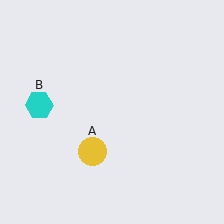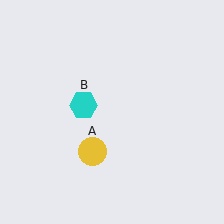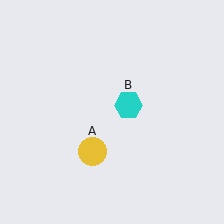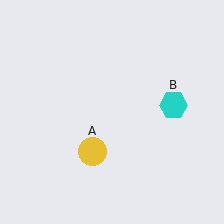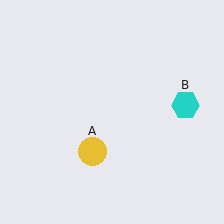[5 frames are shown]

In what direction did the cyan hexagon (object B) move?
The cyan hexagon (object B) moved right.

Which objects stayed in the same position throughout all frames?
Yellow circle (object A) remained stationary.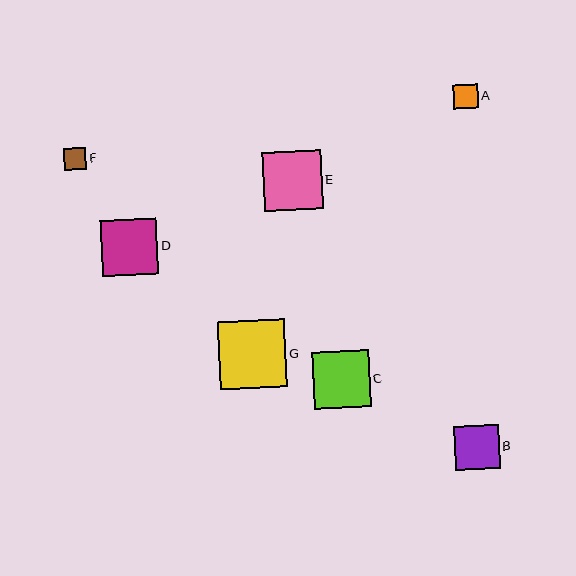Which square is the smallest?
Square F is the smallest with a size of approximately 22 pixels.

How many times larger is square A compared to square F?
Square A is approximately 1.1 times the size of square F.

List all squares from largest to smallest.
From largest to smallest: G, E, C, D, B, A, F.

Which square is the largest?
Square G is the largest with a size of approximately 68 pixels.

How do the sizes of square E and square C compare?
Square E and square C are approximately the same size.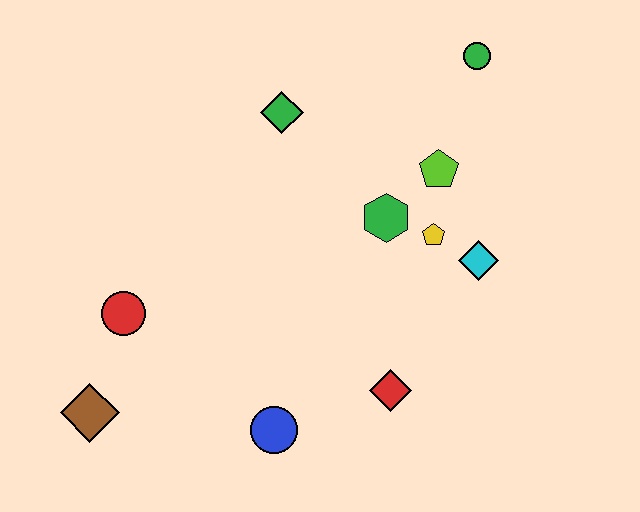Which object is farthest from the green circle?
The brown diamond is farthest from the green circle.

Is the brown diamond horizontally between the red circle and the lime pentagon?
No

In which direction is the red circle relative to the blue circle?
The red circle is to the left of the blue circle.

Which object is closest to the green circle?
The lime pentagon is closest to the green circle.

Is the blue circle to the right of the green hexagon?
No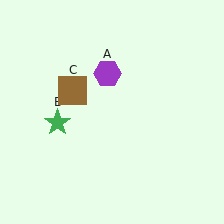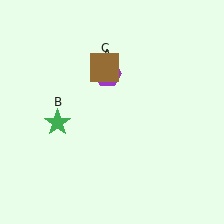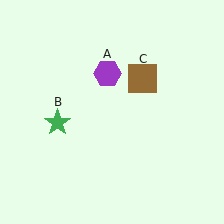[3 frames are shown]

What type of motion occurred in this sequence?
The brown square (object C) rotated clockwise around the center of the scene.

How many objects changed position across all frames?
1 object changed position: brown square (object C).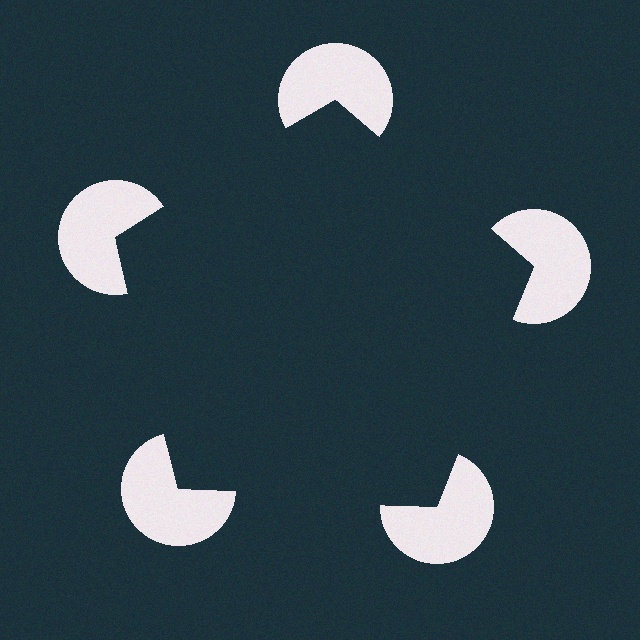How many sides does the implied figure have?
5 sides.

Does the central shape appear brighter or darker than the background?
It typically appears slightly darker than the background, even though no actual brightness change is drawn.